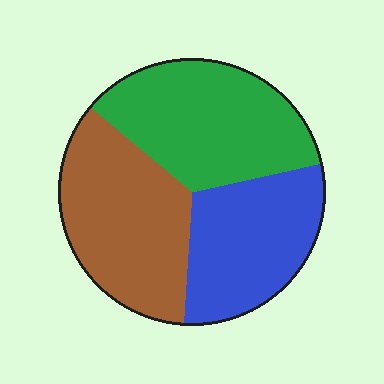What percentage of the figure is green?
Green covers 36% of the figure.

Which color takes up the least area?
Blue, at roughly 30%.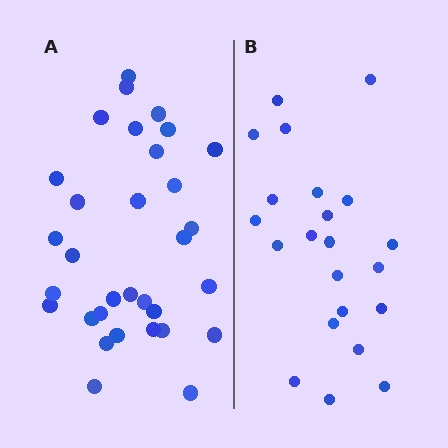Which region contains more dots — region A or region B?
Region A (the left region) has more dots.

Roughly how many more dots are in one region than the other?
Region A has roughly 10 or so more dots than region B.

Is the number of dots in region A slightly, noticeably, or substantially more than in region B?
Region A has substantially more. The ratio is roughly 1.5 to 1.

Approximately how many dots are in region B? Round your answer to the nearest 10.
About 20 dots. (The exact count is 22, which rounds to 20.)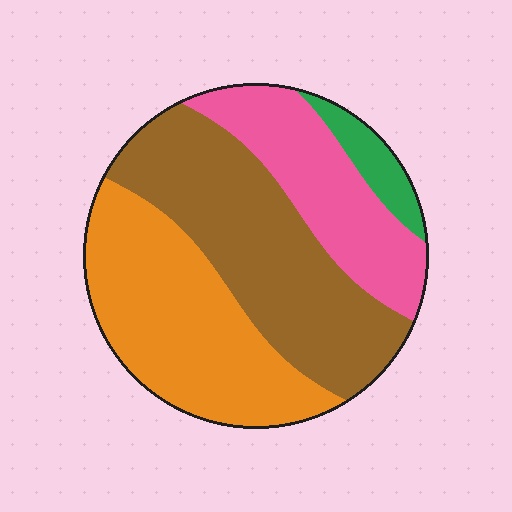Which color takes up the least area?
Green, at roughly 5%.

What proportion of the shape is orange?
Orange covers 34% of the shape.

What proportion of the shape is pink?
Pink covers about 20% of the shape.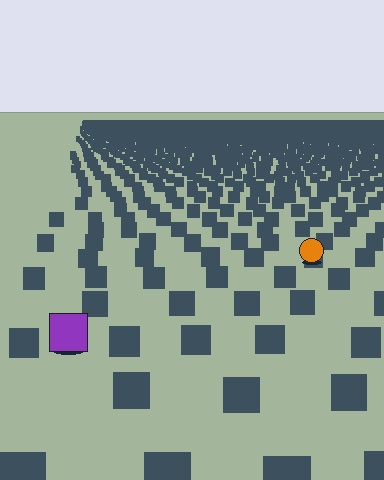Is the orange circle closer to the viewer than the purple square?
No. The purple square is closer — you can tell from the texture gradient: the ground texture is coarser near it.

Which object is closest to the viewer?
The purple square is closest. The texture marks near it are larger and more spread out.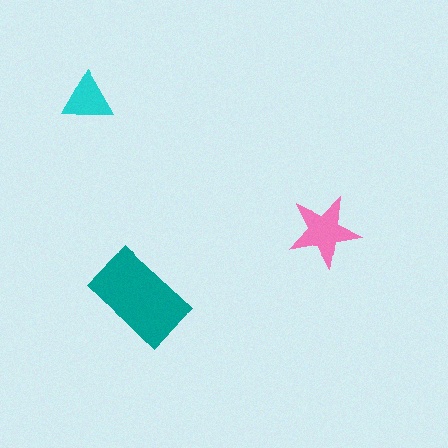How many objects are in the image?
There are 3 objects in the image.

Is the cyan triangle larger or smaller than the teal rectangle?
Smaller.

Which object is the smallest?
The cyan triangle.